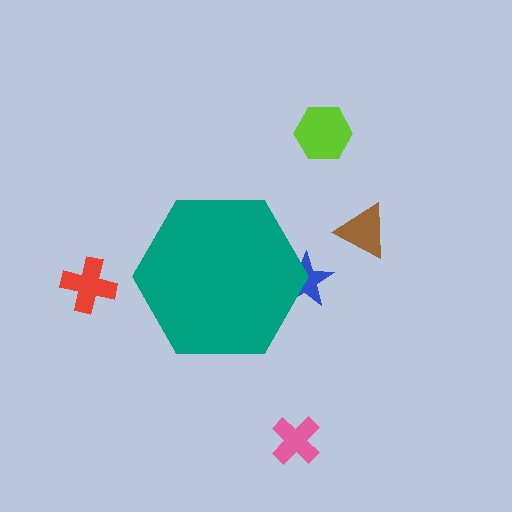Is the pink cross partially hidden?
No, the pink cross is fully visible.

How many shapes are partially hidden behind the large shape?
1 shape is partially hidden.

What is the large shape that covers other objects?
A teal hexagon.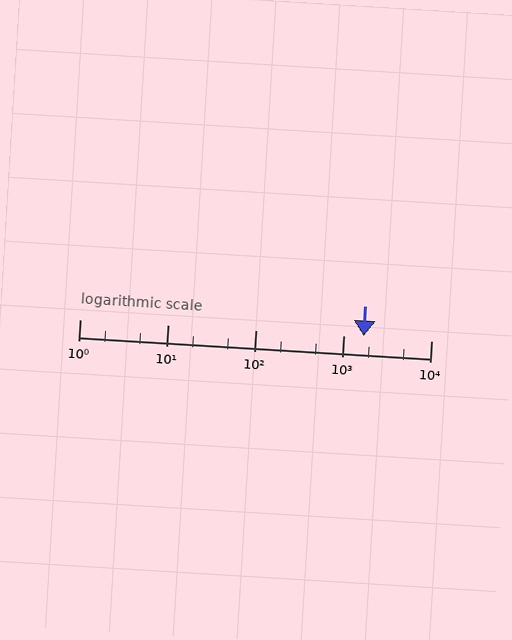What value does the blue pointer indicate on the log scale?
The pointer indicates approximately 1700.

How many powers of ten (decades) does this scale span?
The scale spans 4 decades, from 1 to 10000.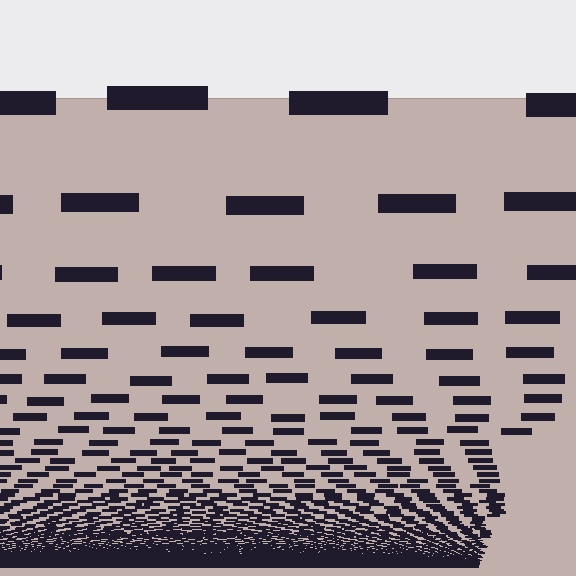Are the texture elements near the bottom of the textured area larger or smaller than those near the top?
Smaller. The gradient is inverted — elements near the bottom are smaller and denser.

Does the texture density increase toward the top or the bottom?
Density increases toward the bottom.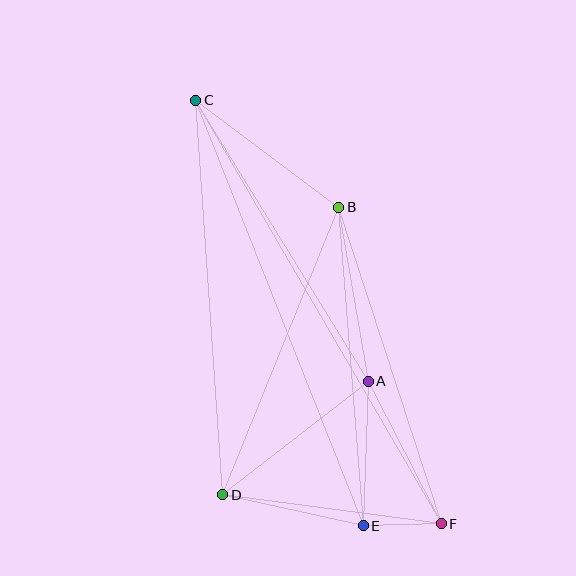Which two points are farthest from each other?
Points C and F are farthest from each other.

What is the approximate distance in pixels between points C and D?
The distance between C and D is approximately 395 pixels.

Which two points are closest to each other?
Points E and F are closest to each other.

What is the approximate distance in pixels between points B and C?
The distance between B and C is approximately 178 pixels.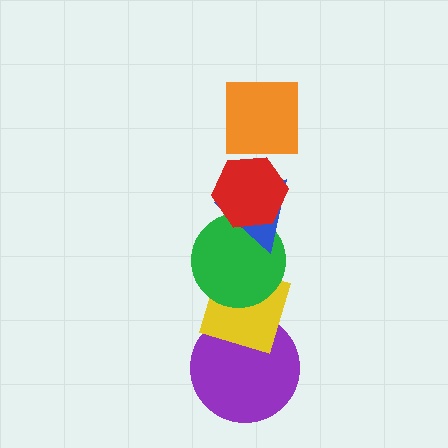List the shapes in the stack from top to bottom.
From top to bottom: the orange square, the red hexagon, the blue triangle, the green circle, the yellow diamond, the purple circle.